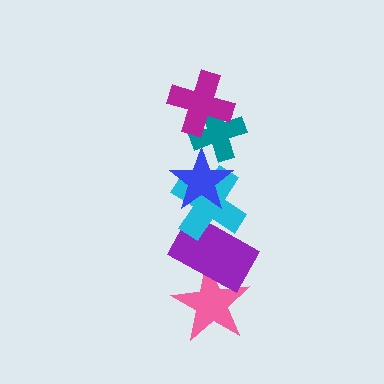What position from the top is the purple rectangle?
The purple rectangle is 5th from the top.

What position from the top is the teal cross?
The teal cross is 2nd from the top.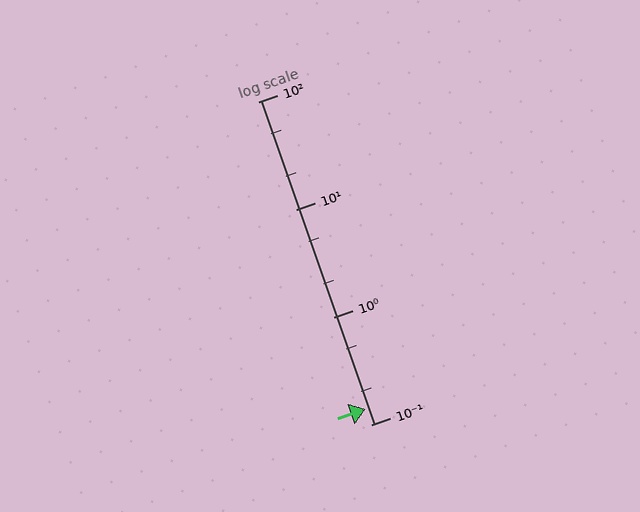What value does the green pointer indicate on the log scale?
The pointer indicates approximately 0.14.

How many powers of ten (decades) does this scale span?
The scale spans 3 decades, from 0.1 to 100.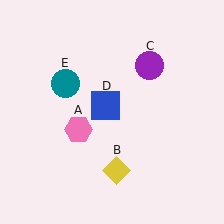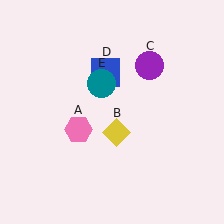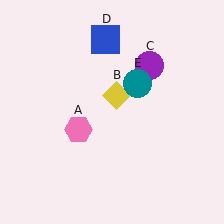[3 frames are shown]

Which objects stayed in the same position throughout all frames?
Pink hexagon (object A) and purple circle (object C) remained stationary.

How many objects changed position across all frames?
3 objects changed position: yellow diamond (object B), blue square (object D), teal circle (object E).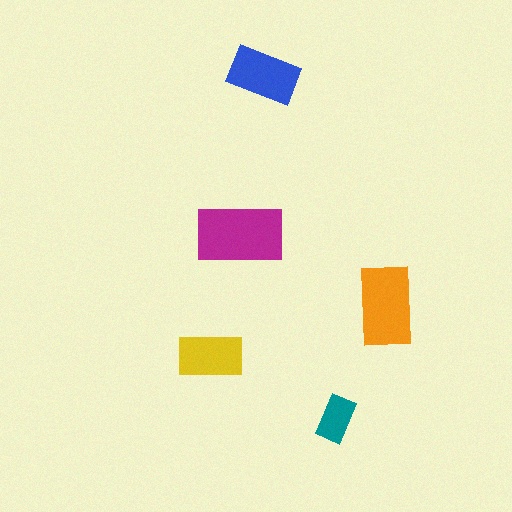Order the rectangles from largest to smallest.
the magenta one, the orange one, the blue one, the yellow one, the teal one.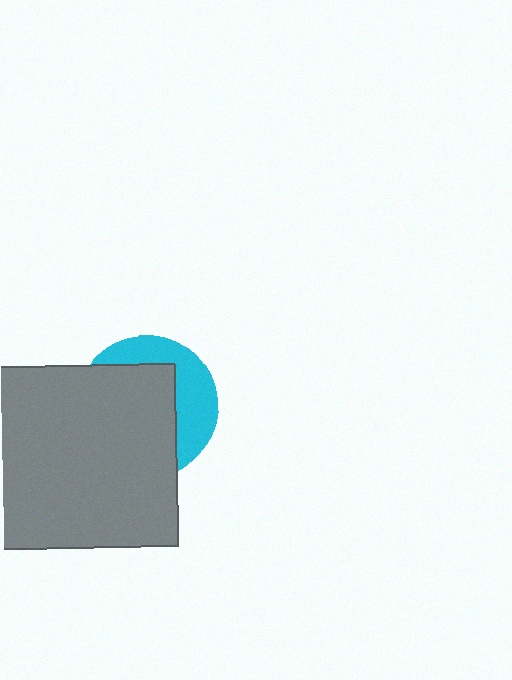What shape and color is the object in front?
The object in front is a gray square.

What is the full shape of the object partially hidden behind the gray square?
The partially hidden object is a cyan circle.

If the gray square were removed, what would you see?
You would see the complete cyan circle.